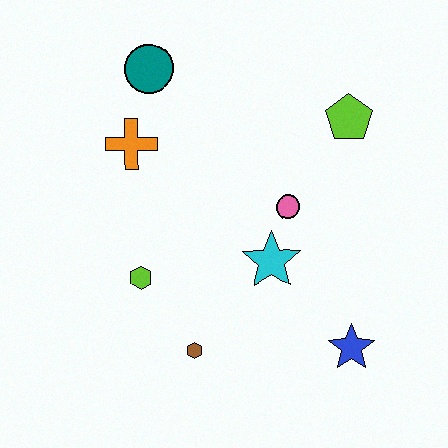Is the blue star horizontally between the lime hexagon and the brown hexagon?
No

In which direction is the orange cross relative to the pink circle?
The orange cross is to the left of the pink circle.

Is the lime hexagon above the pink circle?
No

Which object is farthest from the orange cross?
The blue star is farthest from the orange cross.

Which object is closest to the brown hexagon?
The lime hexagon is closest to the brown hexagon.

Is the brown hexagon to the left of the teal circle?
No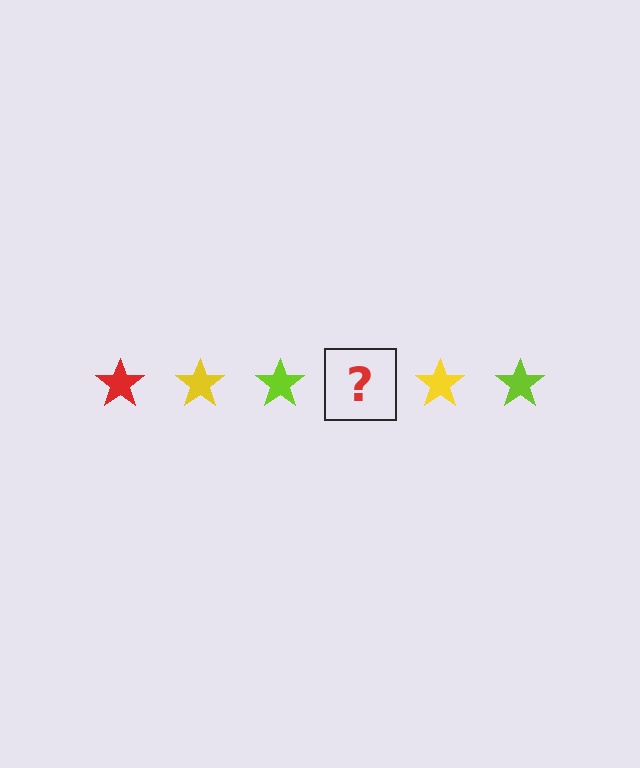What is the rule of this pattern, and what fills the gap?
The rule is that the pattern cycles through red, yellow, lime stars. The gap should be filled with a red star.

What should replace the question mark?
The question mark should be replaced with a red star.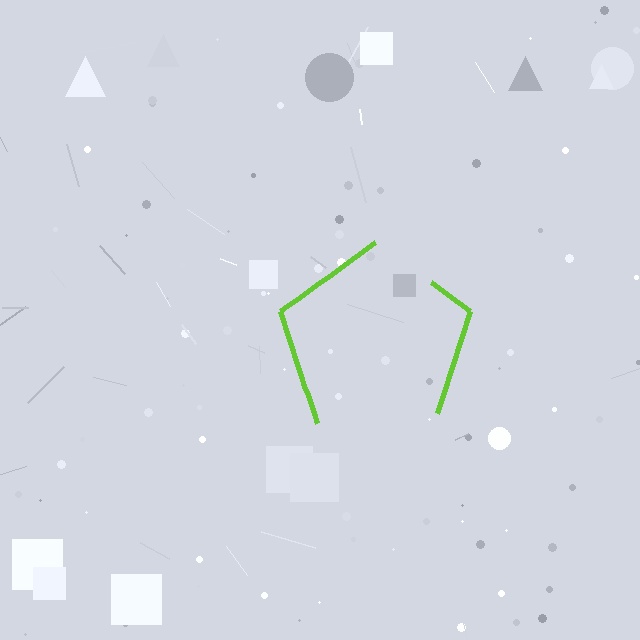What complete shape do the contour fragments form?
The contour fragments form a pentagon.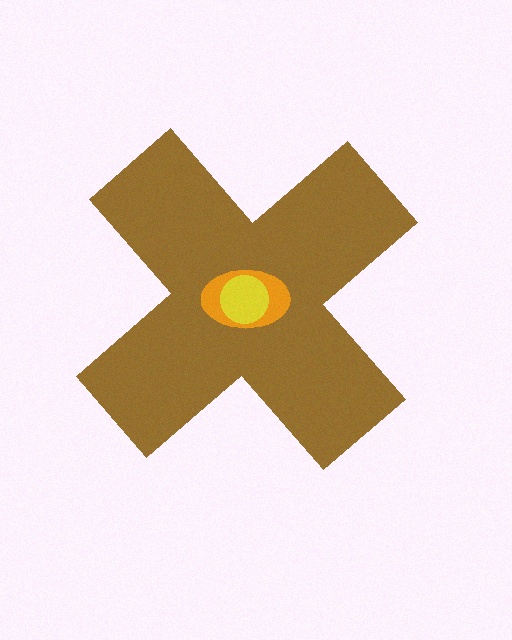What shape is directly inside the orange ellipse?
The yellow circle.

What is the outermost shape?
The brown cross.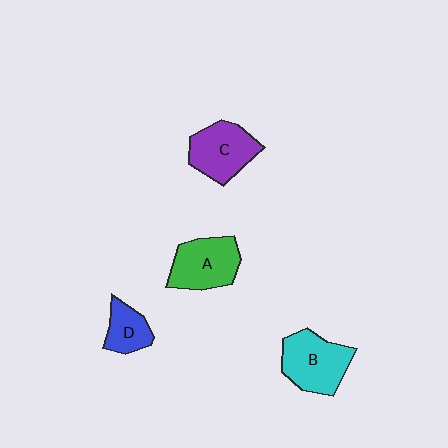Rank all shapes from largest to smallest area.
From largest to smallest: B (cyan), A (green), C (purple), D (blue).